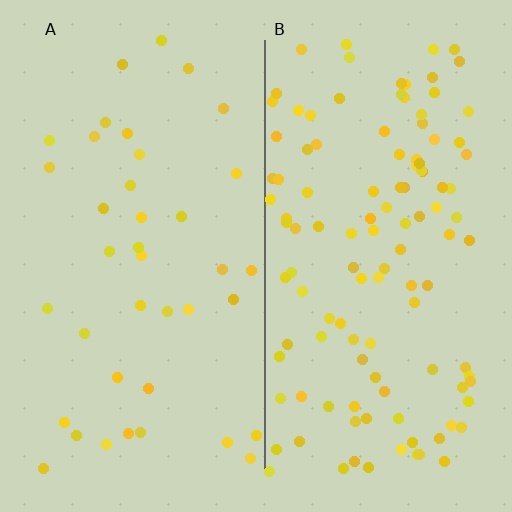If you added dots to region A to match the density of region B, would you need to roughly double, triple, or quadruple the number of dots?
Approximately triple.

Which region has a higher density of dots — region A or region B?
B (the right).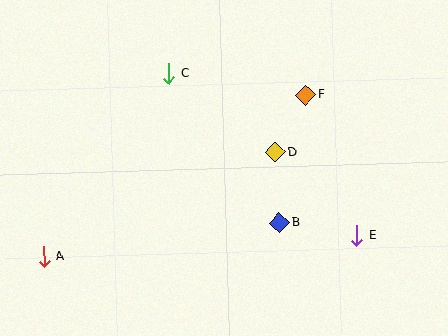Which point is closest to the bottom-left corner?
Point A is closest to the bottom-left corner.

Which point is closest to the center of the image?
Point D at (275, 152) is closest to the center.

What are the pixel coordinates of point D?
Point D is at (275, 152).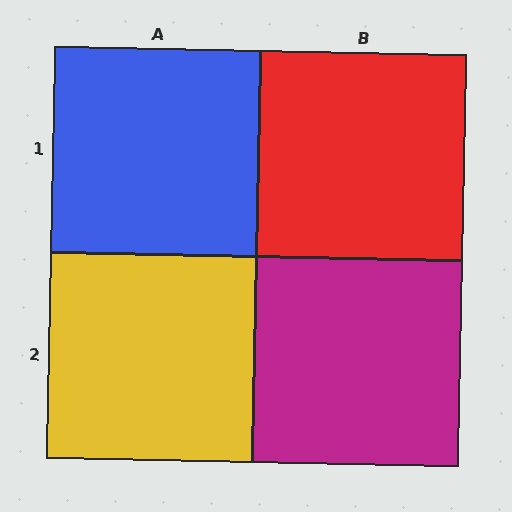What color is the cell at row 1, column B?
Red.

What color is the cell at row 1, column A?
Blue.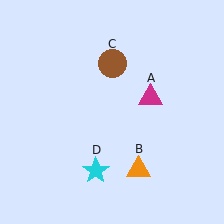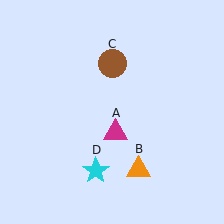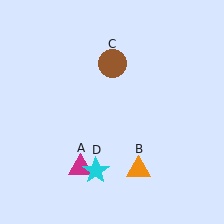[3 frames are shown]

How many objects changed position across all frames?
1 object changed position: magenta triangle (object A).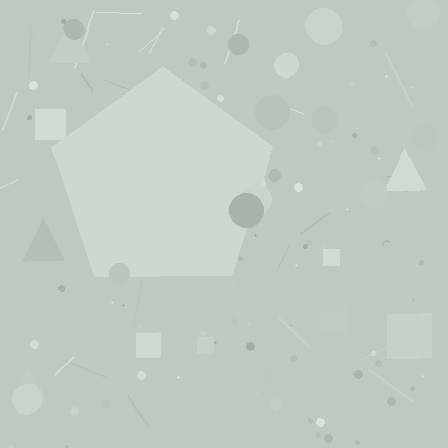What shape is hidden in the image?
A pentagon is hidden in the image.